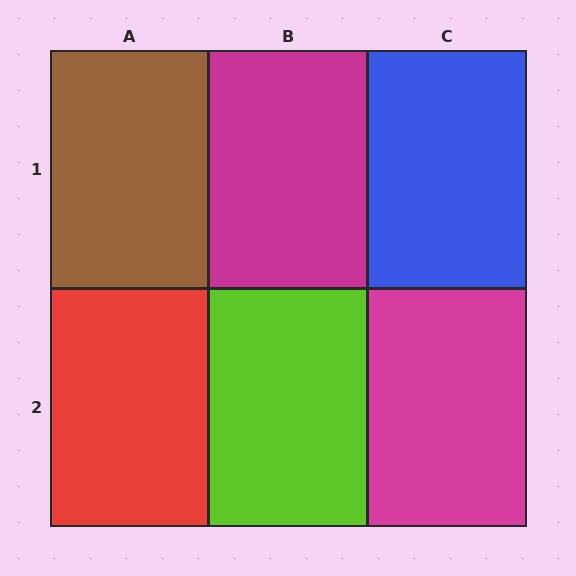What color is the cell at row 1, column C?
Blue.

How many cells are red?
1 cell is red.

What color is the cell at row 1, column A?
Brown.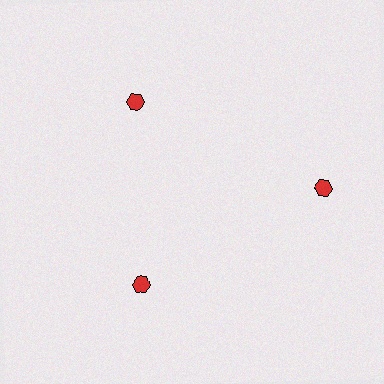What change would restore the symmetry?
The symmetry would be restored by moving it inward, back onto the ring so that all 3 hexagons sit at equal angles and equal distance from the center.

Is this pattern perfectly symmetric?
No. The 3 red hexagons are arranged in a ring, but one element near the 3 o'clock position is pushed outward from the center, breaking the 3-fold rotational symmetry.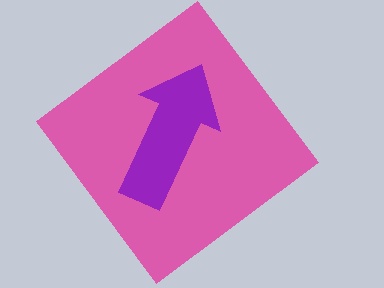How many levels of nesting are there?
2.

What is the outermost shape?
The pink diamond.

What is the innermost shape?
The purple arrow.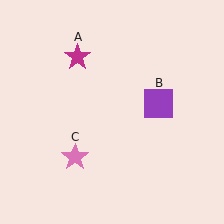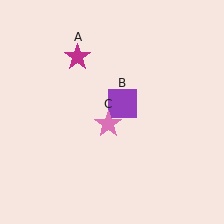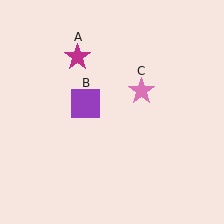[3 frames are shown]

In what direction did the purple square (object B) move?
The purple square (object B) moved left.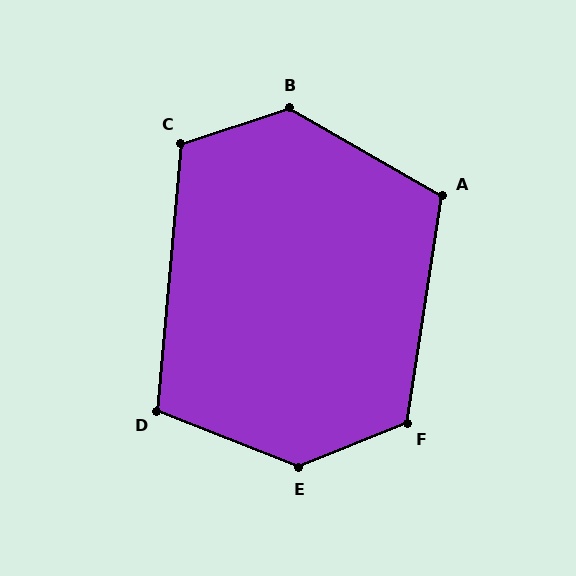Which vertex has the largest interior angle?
E, at approximately 136 degrees.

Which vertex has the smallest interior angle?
D, at approximately 107 degrees.